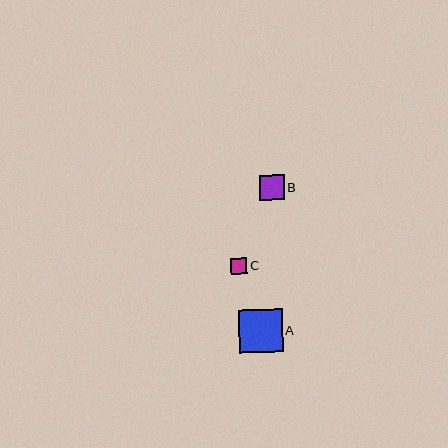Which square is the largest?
Square A is the largest with a size of approximately 43 pixels.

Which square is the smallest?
Square C is the smallest with a size of approximately 17 pixels.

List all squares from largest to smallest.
From largest to smallest: A, B, C.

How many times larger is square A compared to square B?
Square A is approximately 1.7 times the size of square B.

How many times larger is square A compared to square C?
Square A is approximately 2.6 times the size of square C.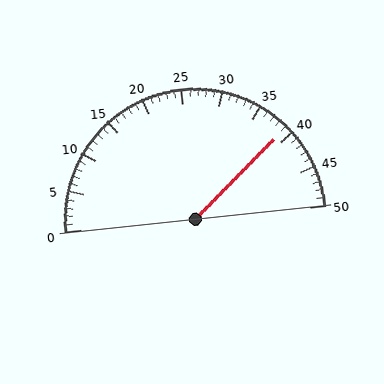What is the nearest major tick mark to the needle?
The nearest major tick mark is 40.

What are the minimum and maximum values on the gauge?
The gauge ranges from 0 to 50.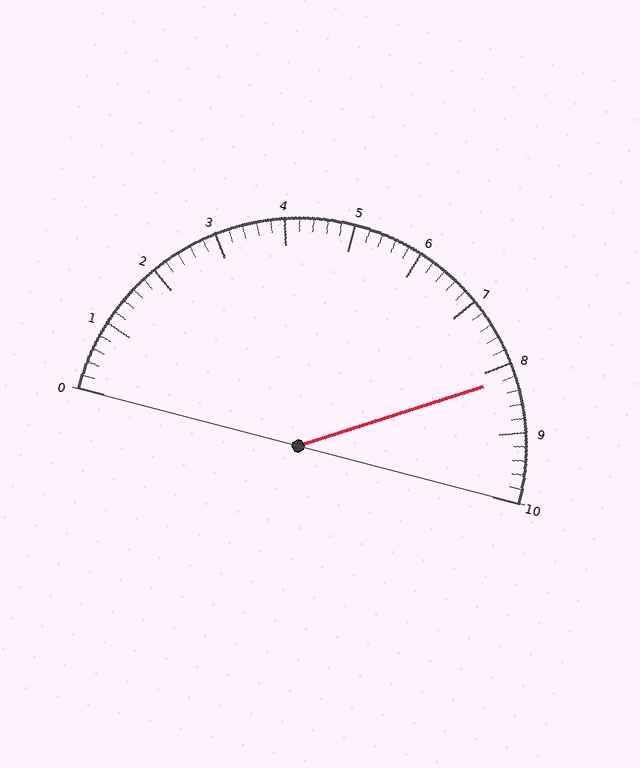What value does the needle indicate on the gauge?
The needle indicates approximately 8.2.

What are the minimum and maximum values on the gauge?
The gauge ranges from 0 to 10.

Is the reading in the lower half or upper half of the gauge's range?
The reading is in the upper half of the range (0 to 10).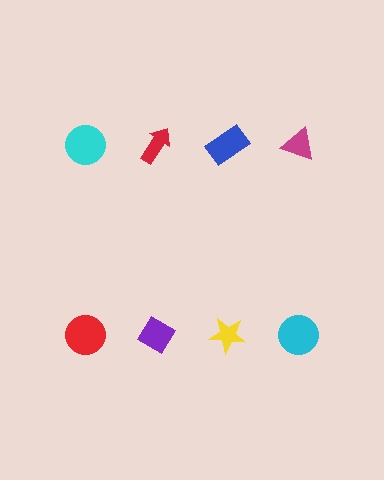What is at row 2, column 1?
A red circle.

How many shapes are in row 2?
4 shapes.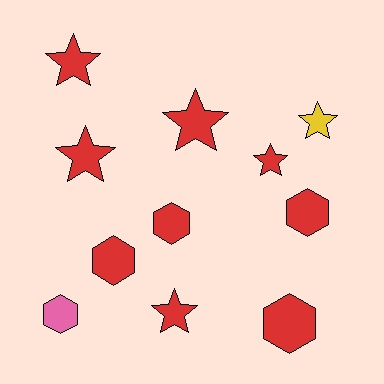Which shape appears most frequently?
Star, with 6 objects.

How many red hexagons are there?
There are 4 red hexagons.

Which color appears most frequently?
Red, with 9 objects.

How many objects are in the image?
There are 11 objects.